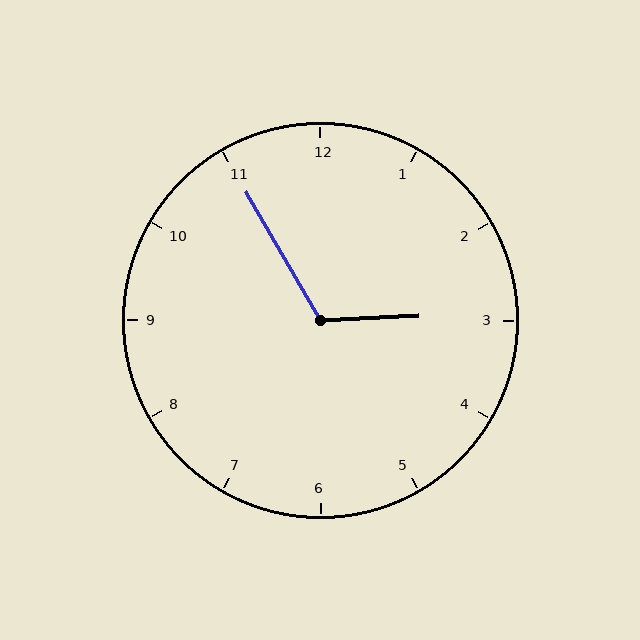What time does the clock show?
2:55.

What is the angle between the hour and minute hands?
Approximately 118 degrees.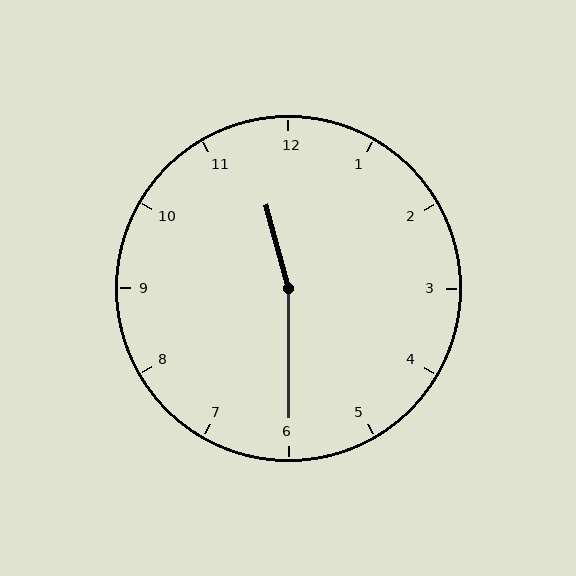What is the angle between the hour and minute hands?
Approximately 165 degrees.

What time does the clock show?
11:30.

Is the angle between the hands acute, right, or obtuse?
It is obtuse.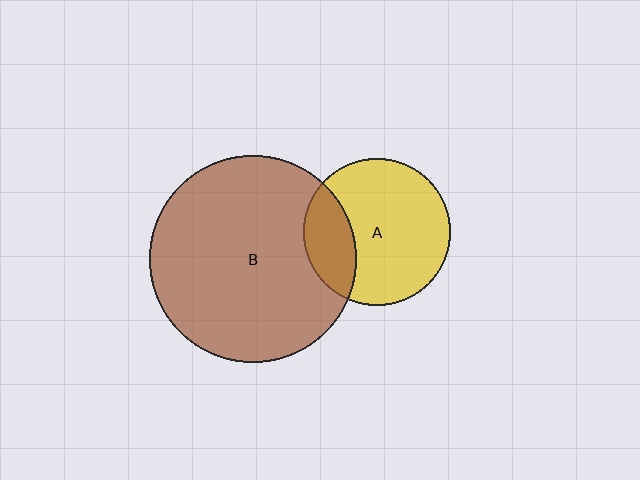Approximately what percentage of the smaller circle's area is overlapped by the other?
Approximately 25%.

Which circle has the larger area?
Circle B (brown).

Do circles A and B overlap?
Yes.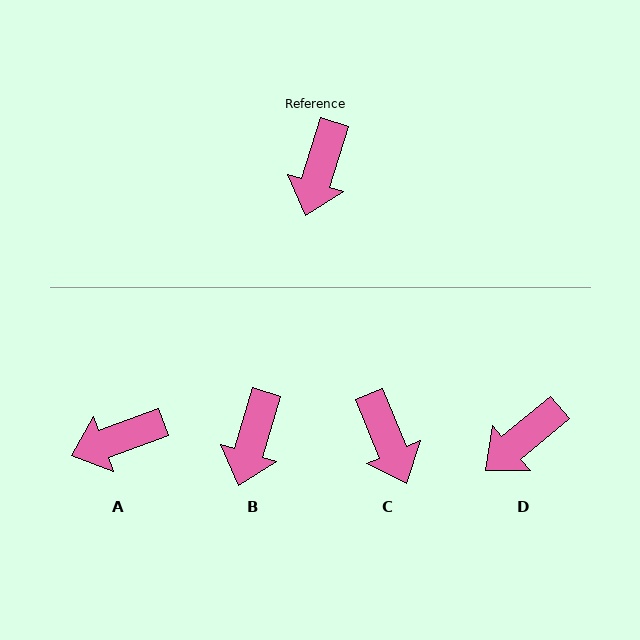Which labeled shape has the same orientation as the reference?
B.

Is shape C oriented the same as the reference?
No, it is off by about 40 degrees.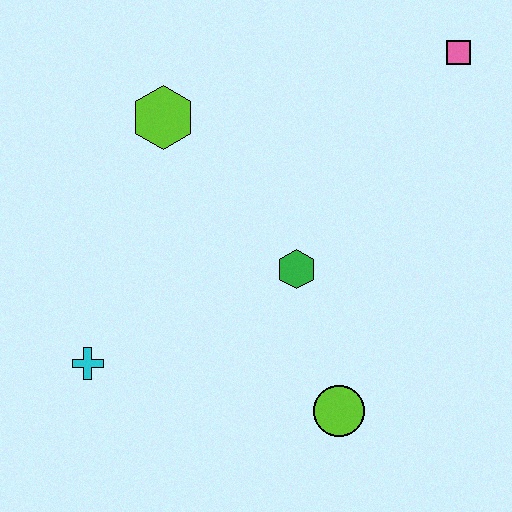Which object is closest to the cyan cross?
The green hexagon is closest to the cyan cross.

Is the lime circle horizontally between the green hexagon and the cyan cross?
No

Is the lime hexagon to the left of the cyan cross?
No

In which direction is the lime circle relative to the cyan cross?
The lime circle is to the right of the cyan cross.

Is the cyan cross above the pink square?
No